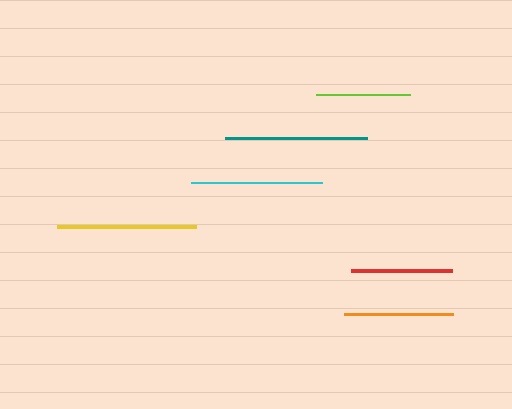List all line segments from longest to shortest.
From longest to shortest: teal, yellow, cyan, orange, red, lime.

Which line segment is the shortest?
The lime line is the shortest at approximately 94 pixels.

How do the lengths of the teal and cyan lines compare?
The teal and cyan lines are approximately the same length.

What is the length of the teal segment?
The teal segment is approximately 142 pixels long.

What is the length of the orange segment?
The orange segment is approximately 108 pixels long.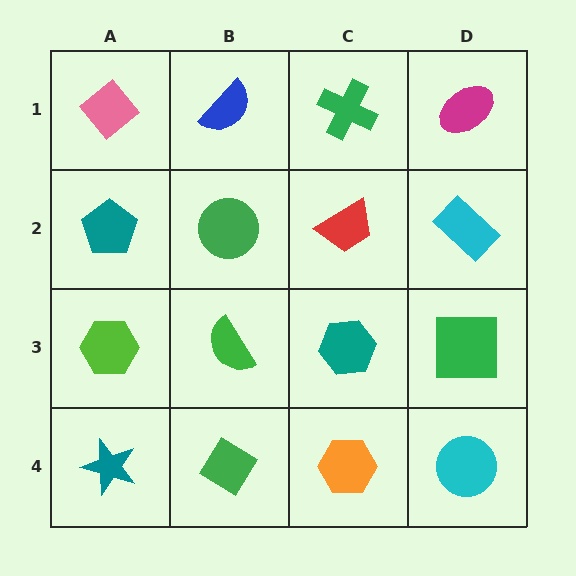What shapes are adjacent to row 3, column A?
A teal pentagon (row 2, column A), a teal star (row 4, column A), a green semicircle (row 3, column B).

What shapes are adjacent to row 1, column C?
A red trapezoid (row 2, column C), a blue semicircle (row 1, column B), a magenta ellipse (row 1, column D).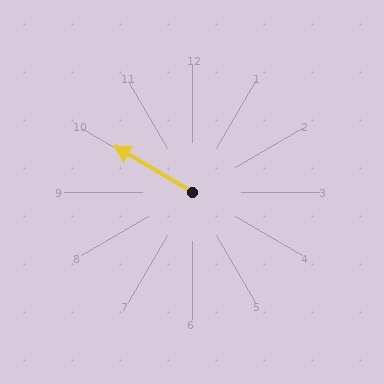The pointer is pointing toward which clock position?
Roughly 10 o'clock.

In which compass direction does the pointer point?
Northwest.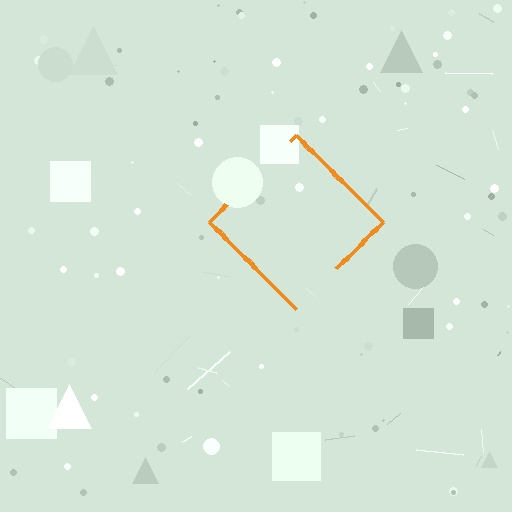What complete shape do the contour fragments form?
The contour fragments form a diamond.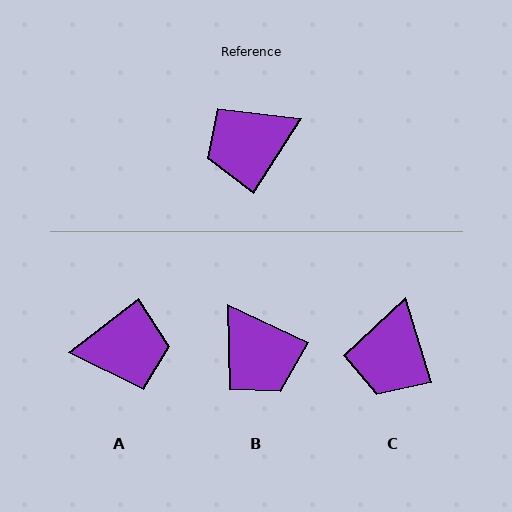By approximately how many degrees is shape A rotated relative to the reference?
Approximately 160 degrees counter-clockwise.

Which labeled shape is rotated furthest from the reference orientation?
A, about 160 degrees away.